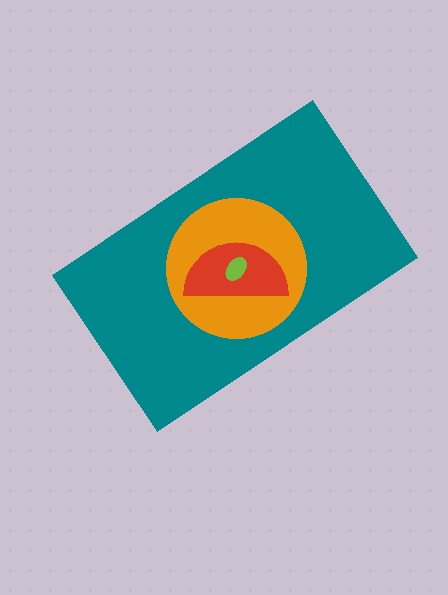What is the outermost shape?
The teal rectangle.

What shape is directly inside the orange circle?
The red semicircle.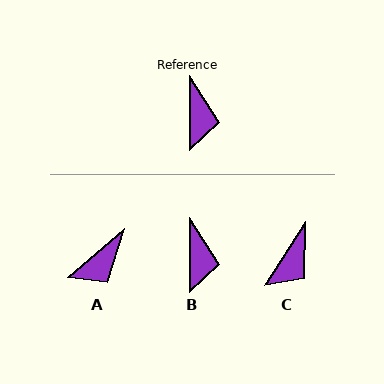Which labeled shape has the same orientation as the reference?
B.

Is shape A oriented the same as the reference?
No, it is off by about 49 degrees.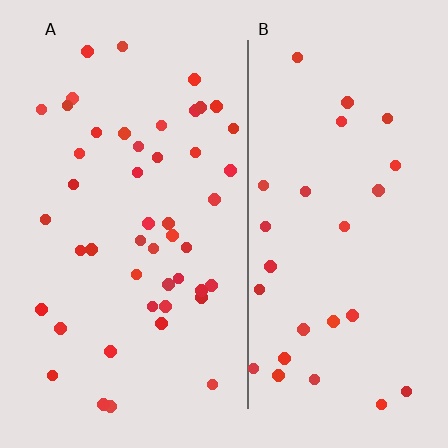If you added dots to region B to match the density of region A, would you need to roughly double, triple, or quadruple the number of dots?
Approximately double.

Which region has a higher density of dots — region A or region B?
A (the left).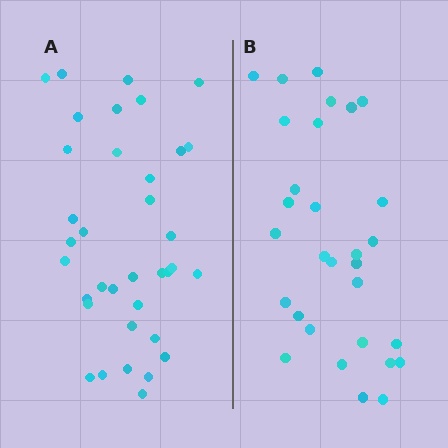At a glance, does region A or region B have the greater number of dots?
Region A (the left region) has more dots.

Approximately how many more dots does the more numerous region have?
Region A has about 6 more dots than region B.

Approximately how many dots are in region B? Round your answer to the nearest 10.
About 30 dots.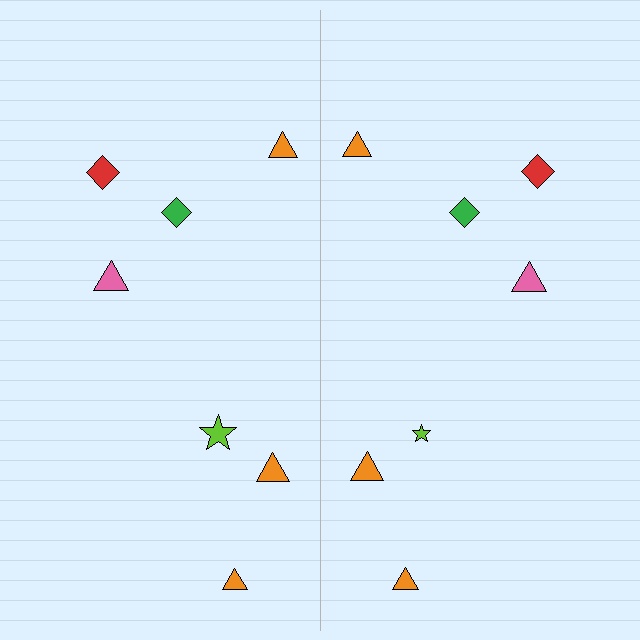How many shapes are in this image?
There are 14 shapes in this image.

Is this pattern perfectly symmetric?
No, the pattern is not perfectly symmetric. The lime star on the right side has a different size than its mirror counterpart.